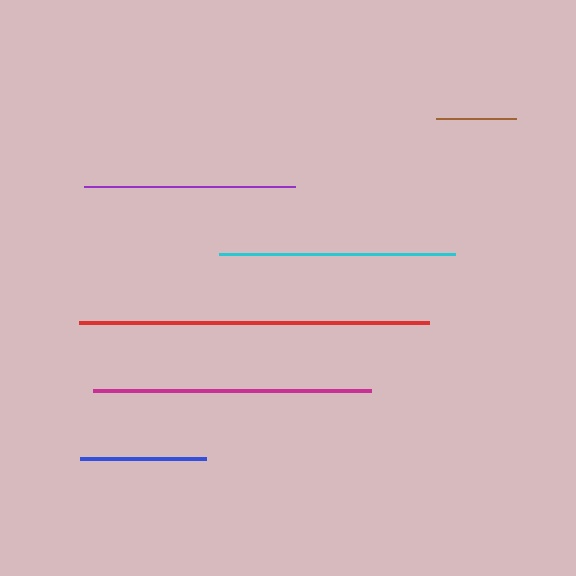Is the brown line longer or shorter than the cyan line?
The cyan line is longer than the brown line.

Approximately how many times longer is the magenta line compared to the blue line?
The magenta line is approximately 2.2 times the length of the blue line.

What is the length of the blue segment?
The blue segment is approximately 125 pixels long.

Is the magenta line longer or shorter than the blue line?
The magenta line is longer than the blue line.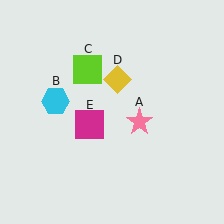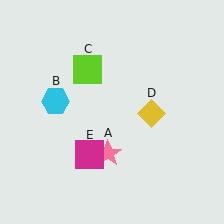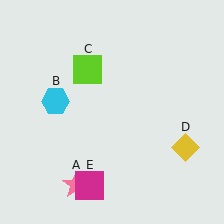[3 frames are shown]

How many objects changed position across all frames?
3 objects changed position: pink star (object A), yellow diamond (object D), magenta square (object E).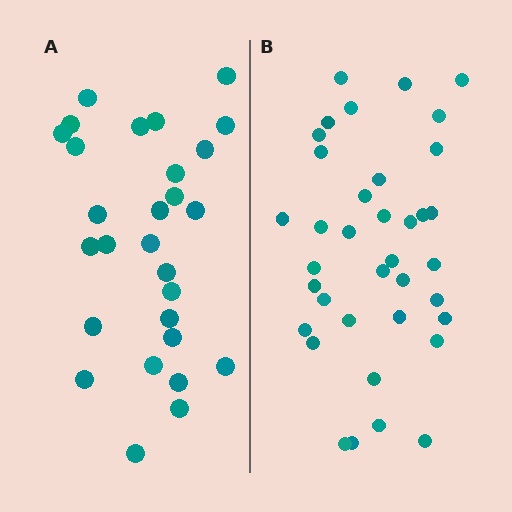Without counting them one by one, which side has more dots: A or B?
Region B (the right region) has more dots.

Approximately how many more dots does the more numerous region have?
Region B has roughly 8 or so more dots than region A.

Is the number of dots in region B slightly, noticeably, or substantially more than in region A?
Region B has noticeably more, but not dramatically so. The ratio is roughly 1.3 to 1.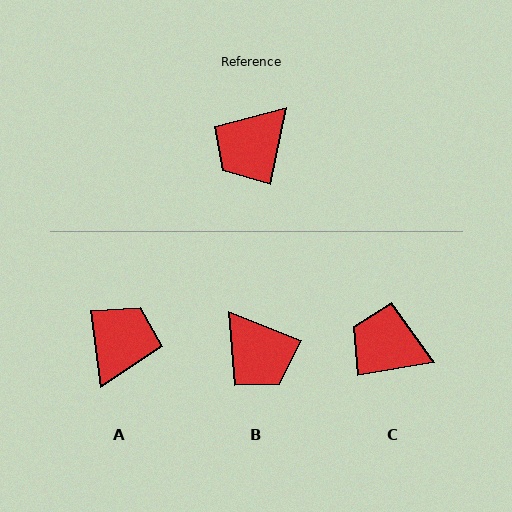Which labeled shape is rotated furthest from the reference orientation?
A, about 161 degrees away.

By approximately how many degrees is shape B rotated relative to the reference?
Approximately 80 degrees counter-clockwise.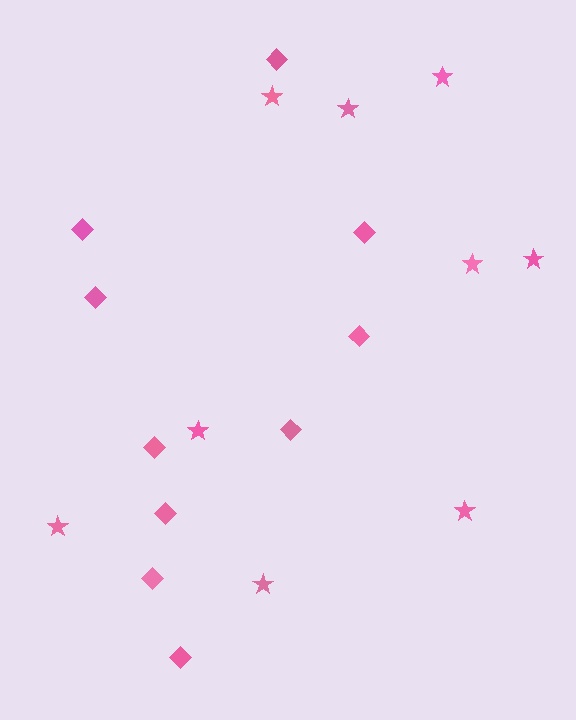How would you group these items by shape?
There are 2 groups: one group of stars (9) and one group of diamonds (10).